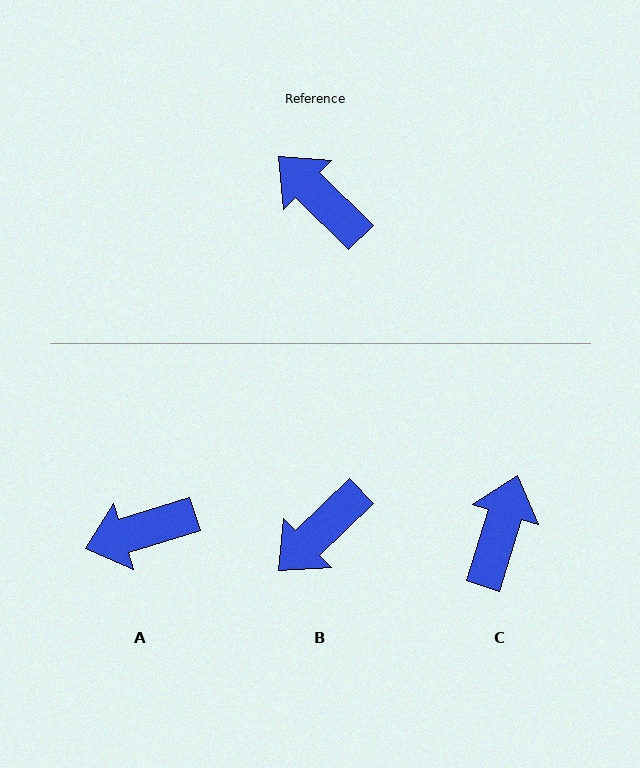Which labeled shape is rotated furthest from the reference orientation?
B, about 89 degrees away.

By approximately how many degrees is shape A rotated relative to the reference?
Approximately 62 degrees counter-clockwise.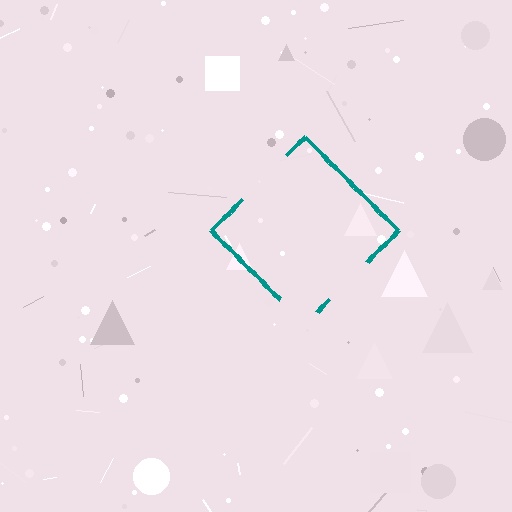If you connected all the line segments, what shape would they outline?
They would outline a diamond.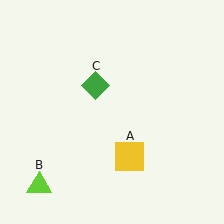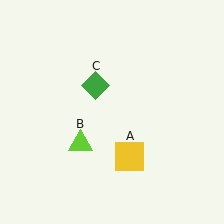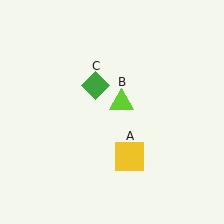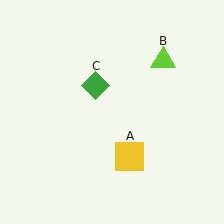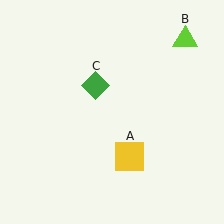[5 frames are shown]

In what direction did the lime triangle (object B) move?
The lime triangle (object B) moved up and to the right.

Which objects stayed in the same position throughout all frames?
Yellow square (object A) and green diamond (object C) remained stationary.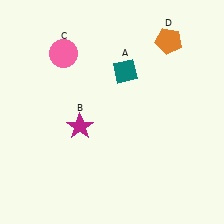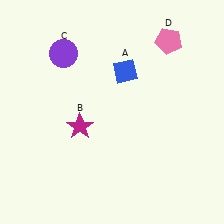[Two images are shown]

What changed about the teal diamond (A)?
In Image 1, A is teal. In Image 2, it changed to blue.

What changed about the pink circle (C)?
In Image 1, C is pink. In Image 2, it changed to purple.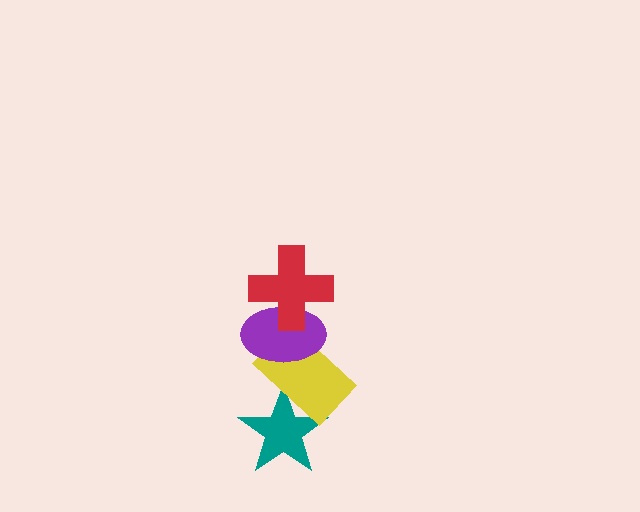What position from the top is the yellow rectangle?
The yellow rectangle is 3rd from the top.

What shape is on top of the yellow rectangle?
The purple ellipse is on top of the yellow rectangle.